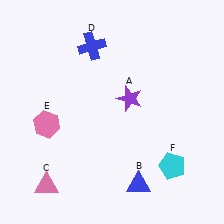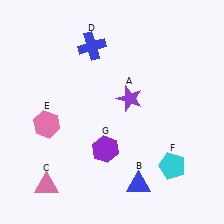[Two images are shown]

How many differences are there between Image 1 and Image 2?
There is 1 difference between the two images.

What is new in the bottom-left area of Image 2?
A purple hexagon (G) was added in the bottom-left area of Image 2.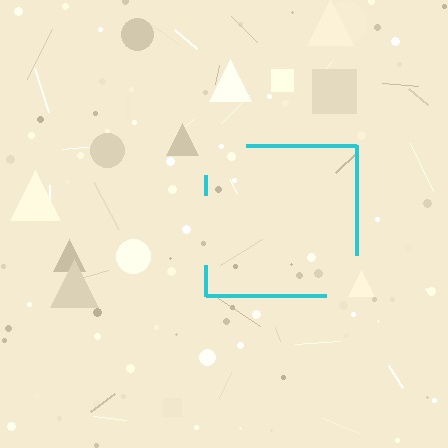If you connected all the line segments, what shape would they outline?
They would outline a square.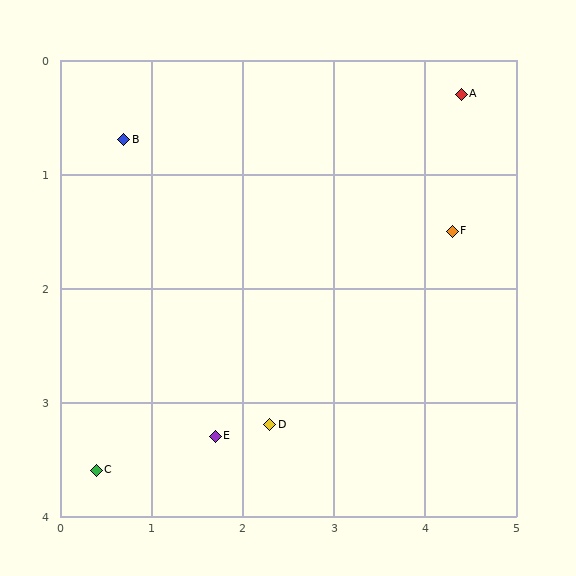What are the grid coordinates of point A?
Point A is at approximately (4.4, 0.3).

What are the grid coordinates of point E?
Point E is at approximately (1.7, 3.3).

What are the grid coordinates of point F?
Point F is at approximately (4.3, 1.5).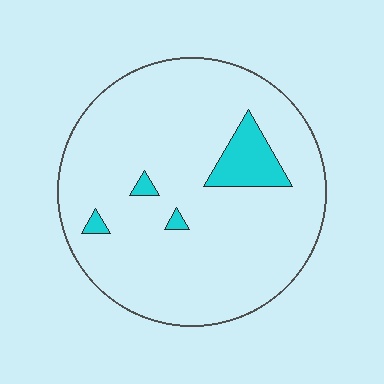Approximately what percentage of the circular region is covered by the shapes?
Approximately 10%.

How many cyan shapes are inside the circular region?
4.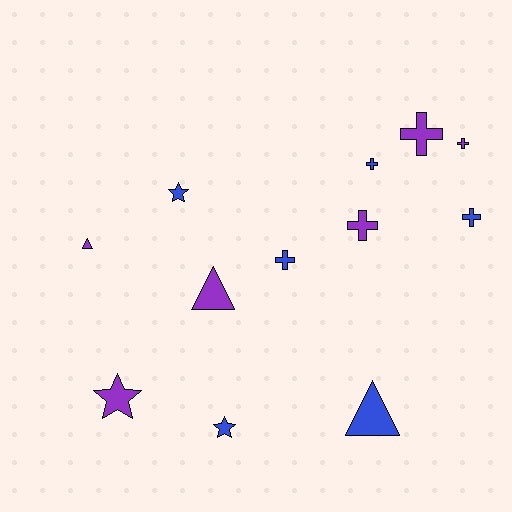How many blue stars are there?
There are 2 blue stars.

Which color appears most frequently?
Blue, with 6 objects.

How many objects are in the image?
There are 12 objects.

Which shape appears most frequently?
Cross, with 6 objects.